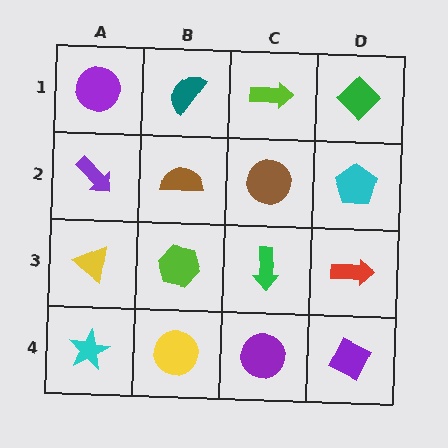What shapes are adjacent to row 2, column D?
A green diamond (row 1, column D), a red arrow (row 3, column D), a brown circle (row 2, column C).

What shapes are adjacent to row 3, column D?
A cyan pentagon (row 2, column D), a purple diamond (row 4, column D), a green arrow (row 3, column C).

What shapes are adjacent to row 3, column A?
A purple arrow (row 2, column A), a cyan star (row 4, column A), a lime hexagon (row 3, column B).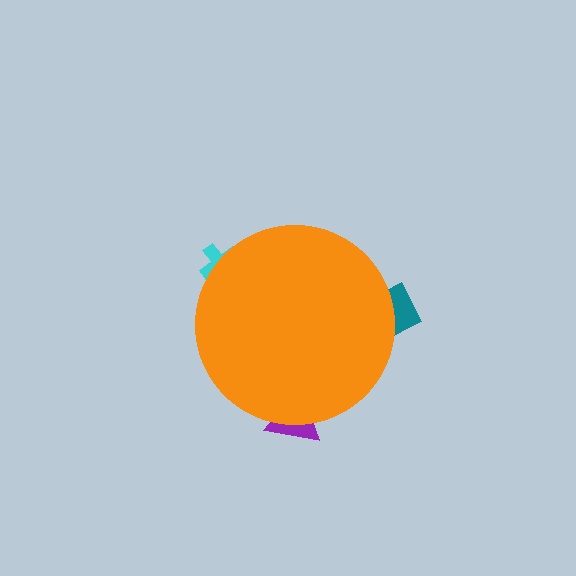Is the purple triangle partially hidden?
Yes, the purple triangle is partially hidden behind the orange circle.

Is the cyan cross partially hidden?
Yes, the cyan cross is partially hidden behind the orange circle.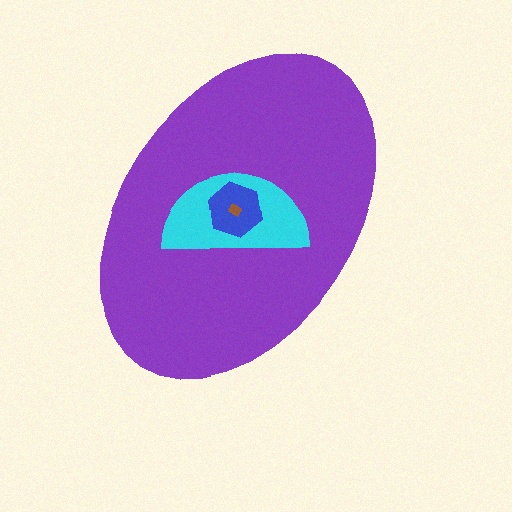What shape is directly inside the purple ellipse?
The cyan semicircle.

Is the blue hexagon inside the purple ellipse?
Yes.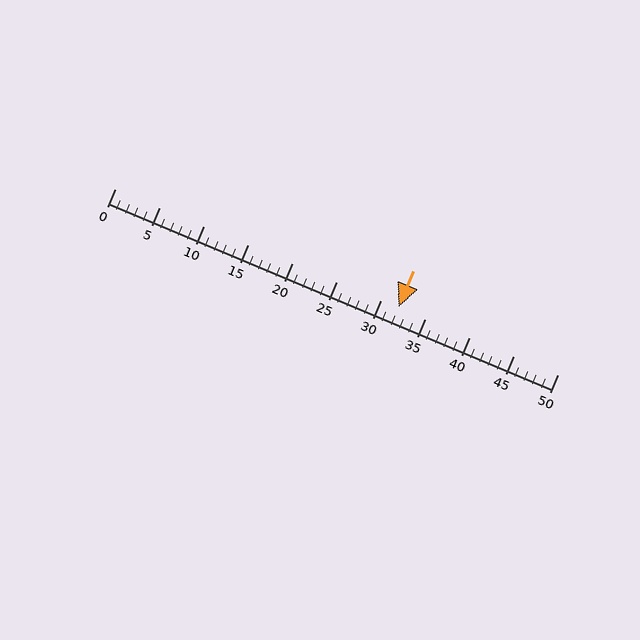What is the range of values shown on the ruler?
The ruler shows values from 0 to 50.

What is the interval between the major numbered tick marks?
The major tick marks are spaced 5 units apart.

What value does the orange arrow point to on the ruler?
The orange arrow points to approximately 32.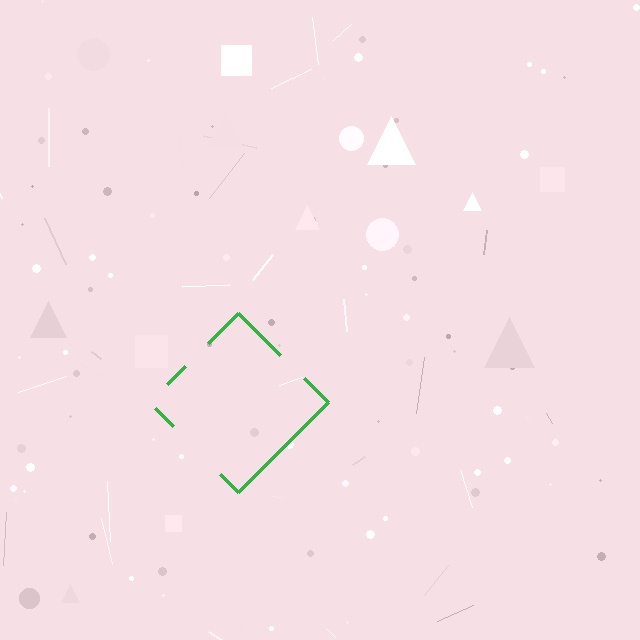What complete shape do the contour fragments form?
The contour fragments form a diamond.